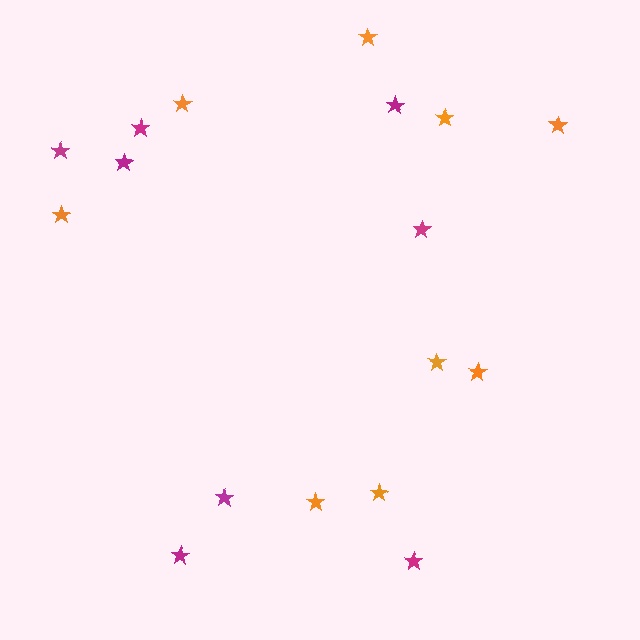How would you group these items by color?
There are 2 groups: one group of orange stars (9) and one group of magenta stars (8).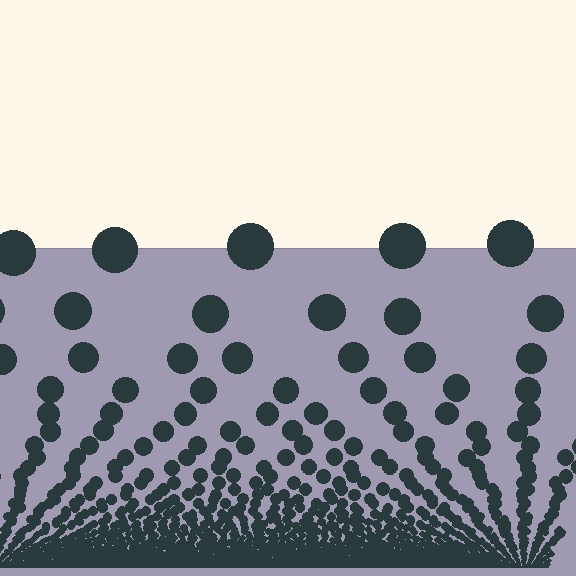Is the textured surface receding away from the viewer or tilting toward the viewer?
The surface appears to tilt toward the viewer. Texture elements get larger and sparser toward the top.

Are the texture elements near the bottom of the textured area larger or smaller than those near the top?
Smaller. The gradient is inverted — elements near the bottom are smaller and denser.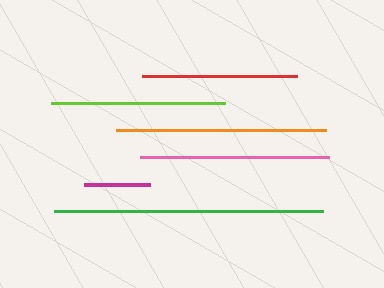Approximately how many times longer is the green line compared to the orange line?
The green line is approximately 1.3 times the length of the orange line.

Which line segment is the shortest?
The magenta line is the shortest at approximately 67 pixels.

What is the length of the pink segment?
The pink segment is approximately 189 pixels long.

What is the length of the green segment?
The green segment is approximately 270 pixels long.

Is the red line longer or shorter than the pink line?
The pink line is longer than the red line.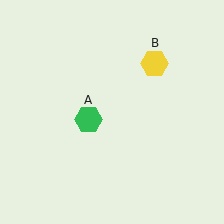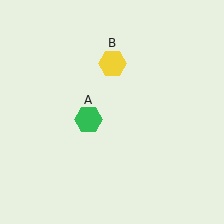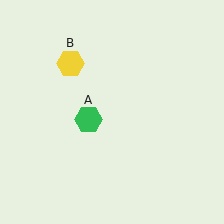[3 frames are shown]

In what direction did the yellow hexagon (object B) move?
The yellow hexagon (object B) moved left.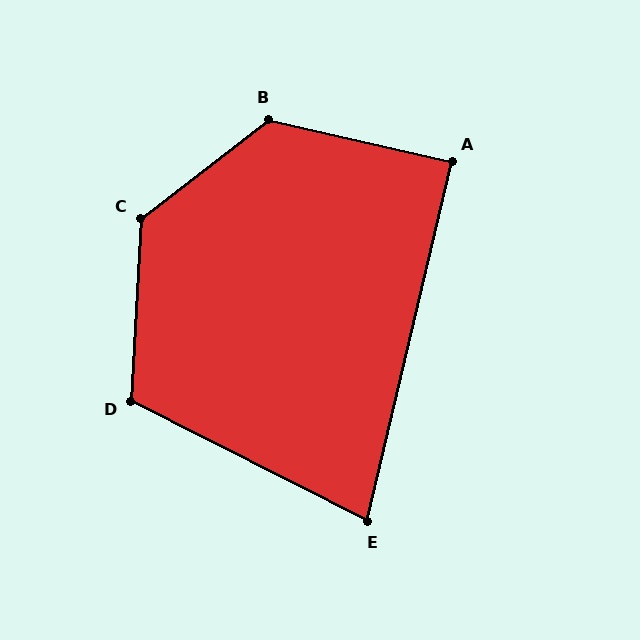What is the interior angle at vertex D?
Approximately 114 degrees (obtuse).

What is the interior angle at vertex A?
Approximately 89 degrees (approximately right).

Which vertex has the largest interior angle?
C, at approximately 131 degrees.